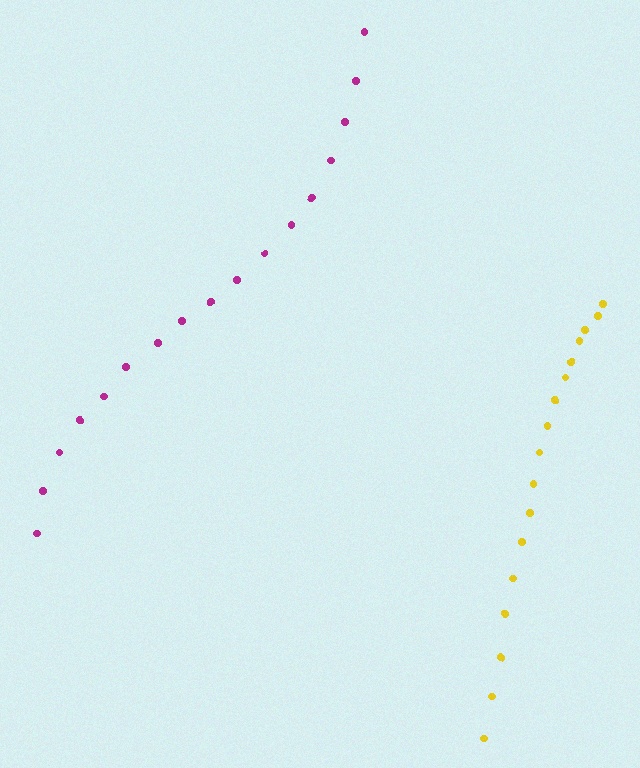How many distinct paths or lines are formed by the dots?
There are 2 distinct paths.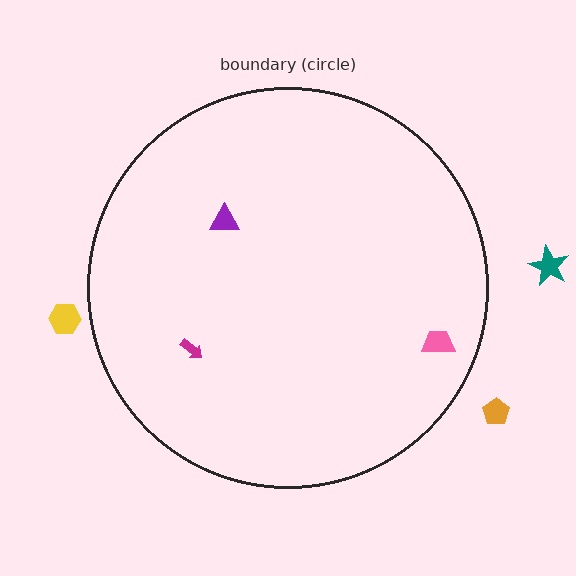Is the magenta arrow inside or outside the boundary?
Inside.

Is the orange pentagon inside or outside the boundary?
Outside.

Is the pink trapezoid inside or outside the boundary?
Inside.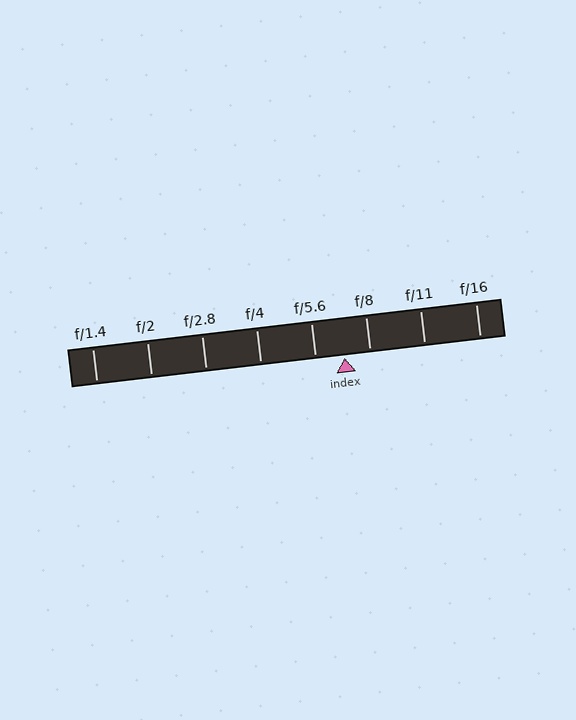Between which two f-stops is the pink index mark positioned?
The index mark is between f/5.6 and f/8.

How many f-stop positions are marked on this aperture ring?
There are 8 f-stop positions marked.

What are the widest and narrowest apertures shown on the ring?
The widest aperture shown is f/1.4 and the narrowest is f/16.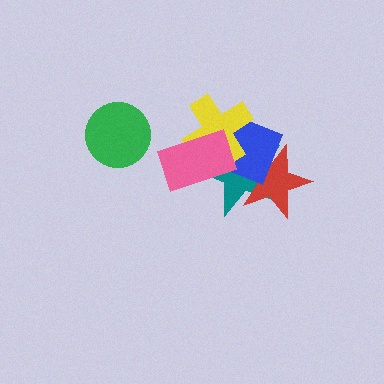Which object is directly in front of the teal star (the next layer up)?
The red star is directly in front of the teal star.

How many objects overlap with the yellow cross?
3 objects overlap with the yellow cross.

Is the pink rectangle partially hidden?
No, no other shape covers it.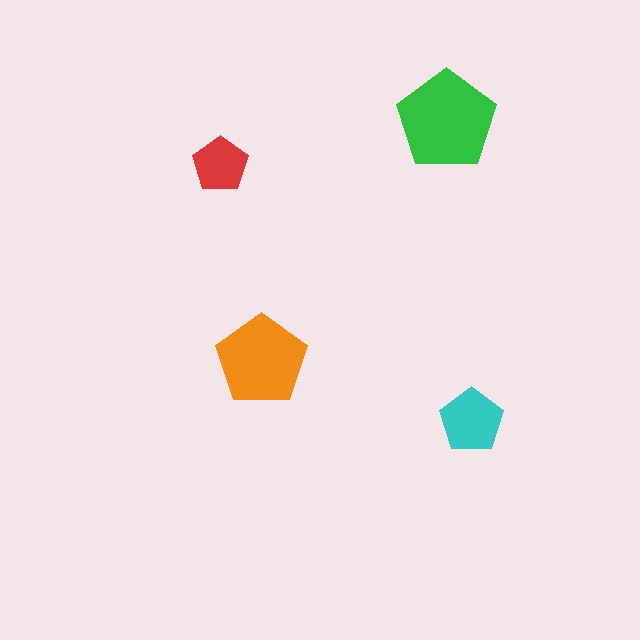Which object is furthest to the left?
The red pentagon is leftmost.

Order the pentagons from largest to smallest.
the green one, the orange one, the cyan one, the red one.